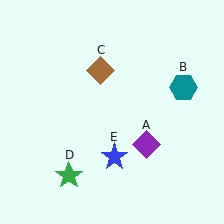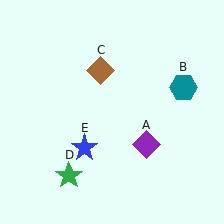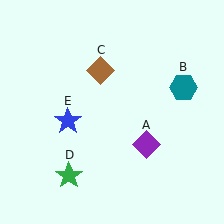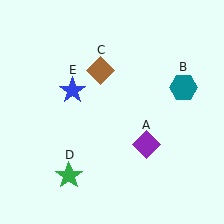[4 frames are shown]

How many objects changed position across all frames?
1 object changed position: blue star (object E).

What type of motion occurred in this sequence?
The blue star (object E) rotated clockwise around the center of the scene.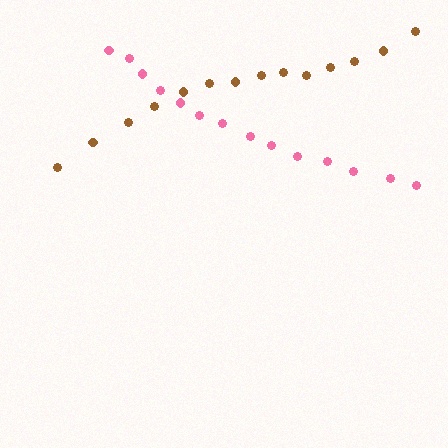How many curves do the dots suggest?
There are 2 distinct paths.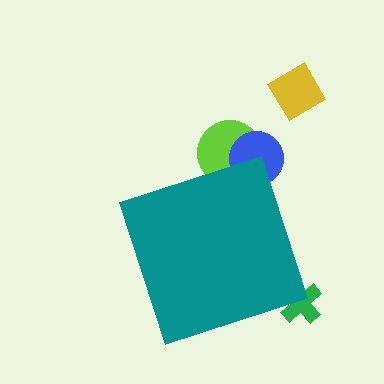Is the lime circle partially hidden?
Yes, the lime circle is partially hidden behind the teal diamond.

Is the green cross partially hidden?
Yes, the green cross is partially hidden behind the teal diamond.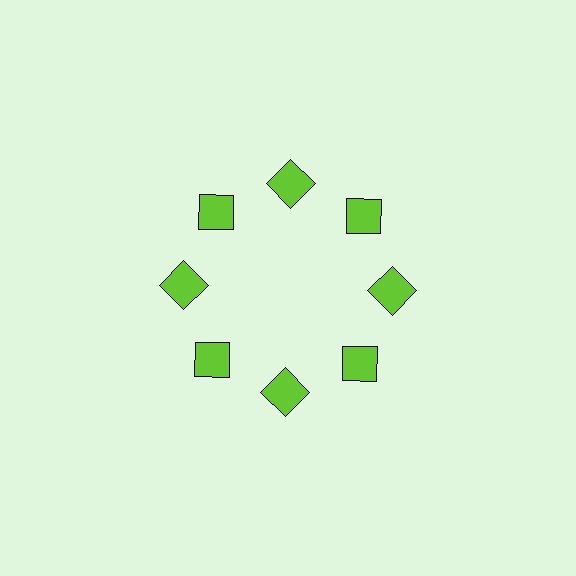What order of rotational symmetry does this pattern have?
This pattern has 8-fold rotational symmetry.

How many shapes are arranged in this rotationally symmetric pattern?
There are 8 shapes, arranged in 8 groups of 1.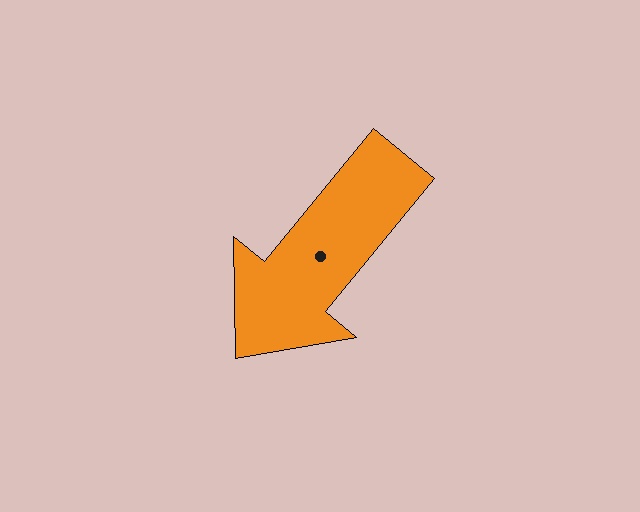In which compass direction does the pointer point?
Southwest.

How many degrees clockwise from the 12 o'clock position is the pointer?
Approximately 219 degrees.